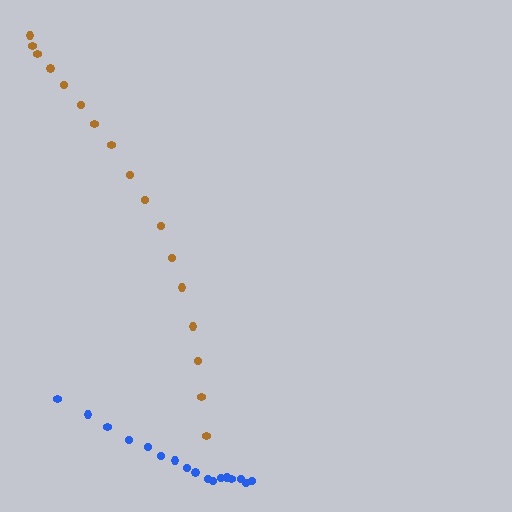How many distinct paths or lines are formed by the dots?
There are 2 distinct paths.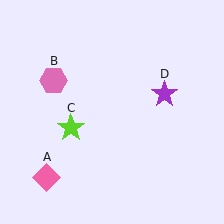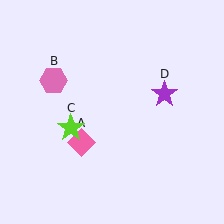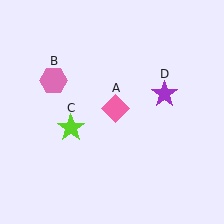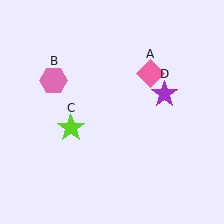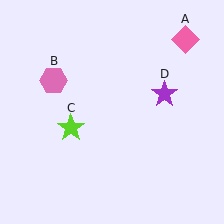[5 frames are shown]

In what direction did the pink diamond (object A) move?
The pink diamond (object A) moved up and to the right.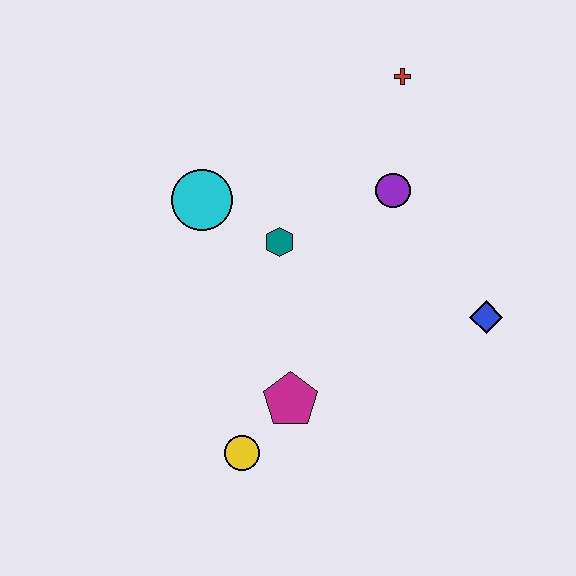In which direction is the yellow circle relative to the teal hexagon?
The yellow circle is below the teal hexagon.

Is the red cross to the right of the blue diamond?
No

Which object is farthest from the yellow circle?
The red cross is farthest from the yellow circle.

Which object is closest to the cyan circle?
The teal hexagon is closest to the cyan circle.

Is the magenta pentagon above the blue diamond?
No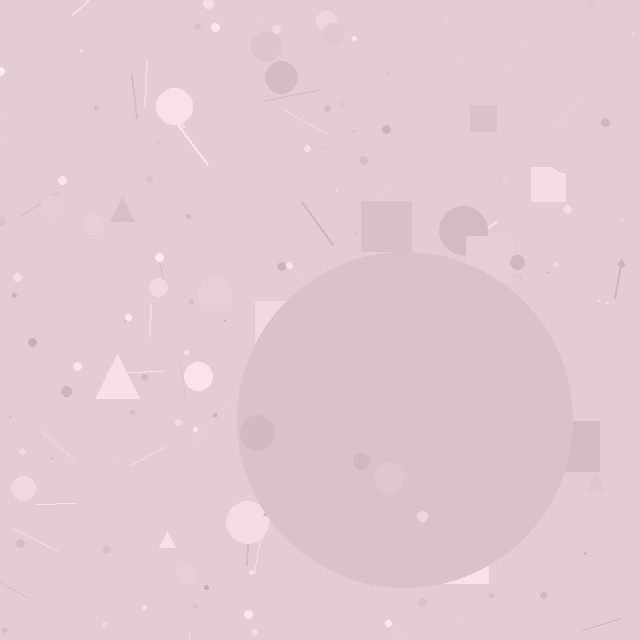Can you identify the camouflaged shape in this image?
The camouflaged shape is a circle.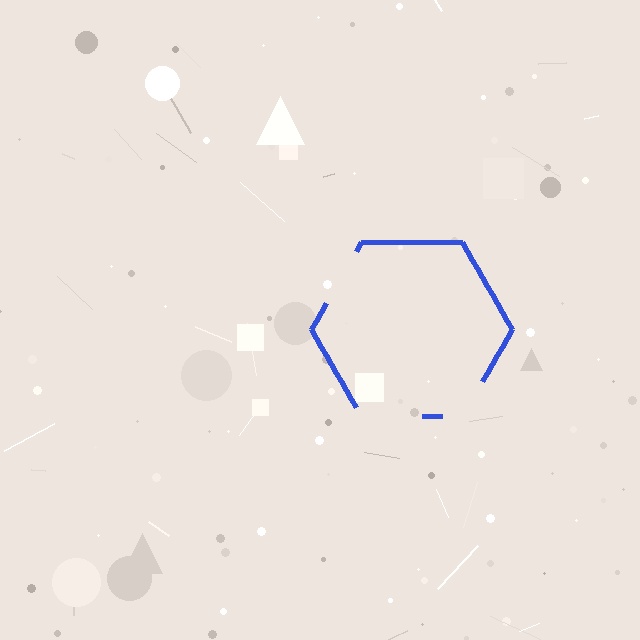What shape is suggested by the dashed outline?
The dashed outline suggests a hexagon.